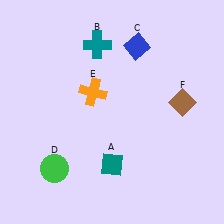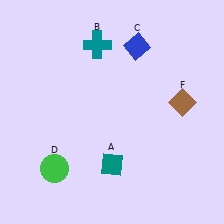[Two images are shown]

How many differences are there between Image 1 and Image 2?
There is 1 difference between the two images.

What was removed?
The orange cross (E) was removed in Image 2.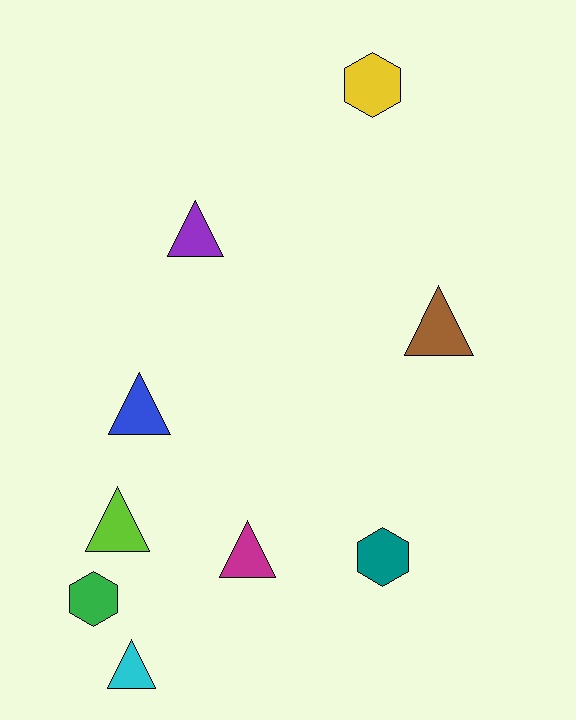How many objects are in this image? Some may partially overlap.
There are 9 objects.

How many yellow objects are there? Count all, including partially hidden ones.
There is 1 yellow object.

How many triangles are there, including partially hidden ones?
There are 6 triangles.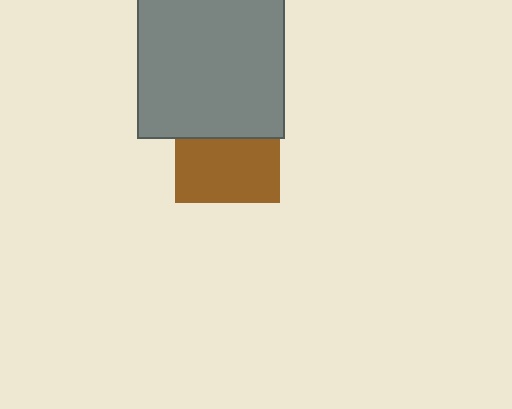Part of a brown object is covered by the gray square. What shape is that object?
It is a square.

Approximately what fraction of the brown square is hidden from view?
Roughly 40% of the brown square is hidden behind the gray square.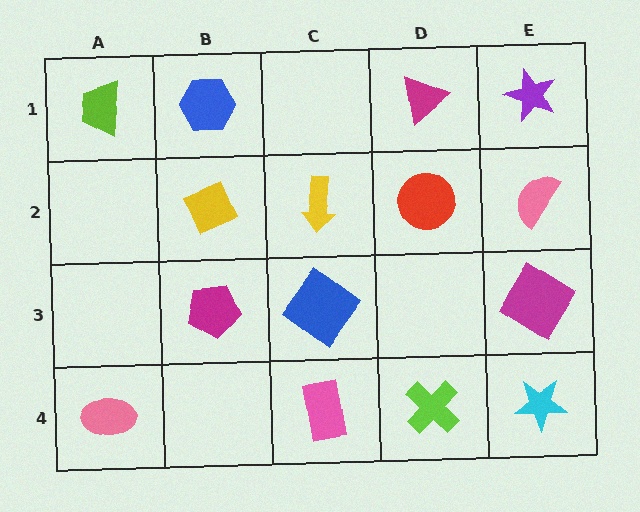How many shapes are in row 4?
4 shapes.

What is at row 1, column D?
A magenta triangle.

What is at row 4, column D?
A lime cross.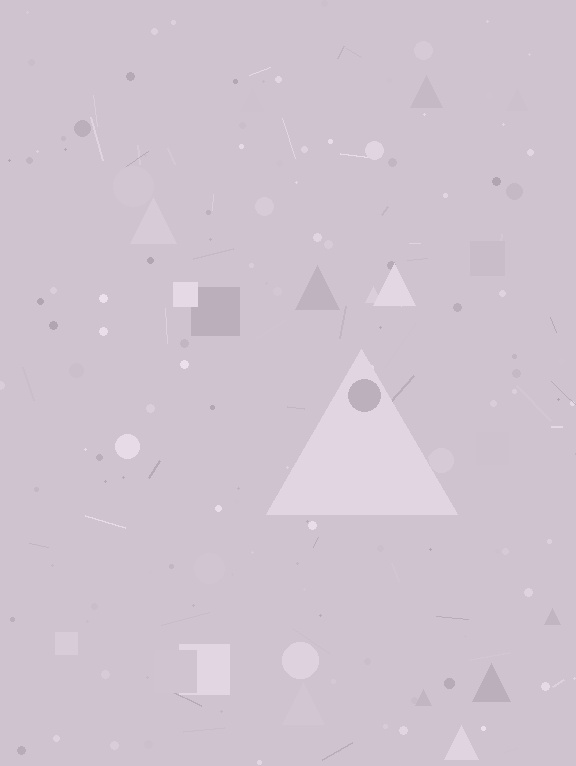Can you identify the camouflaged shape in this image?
The camouflaged shape is a triangle.